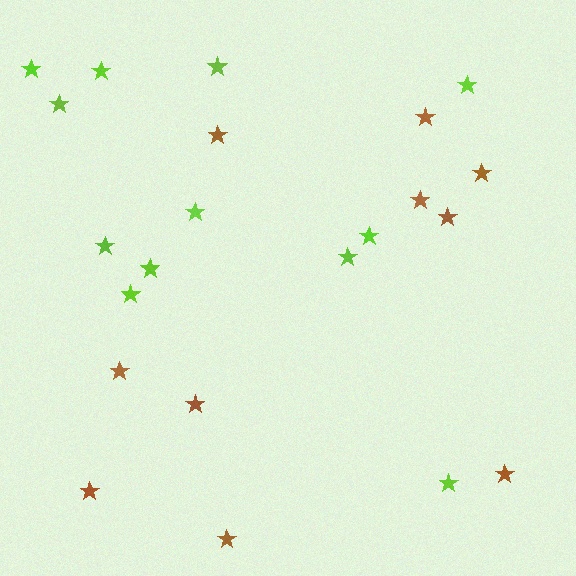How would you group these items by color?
There are 2 groups: one group of brown stars (10) and one group of lime stars (12).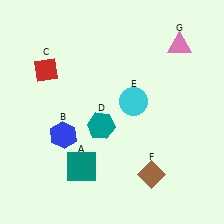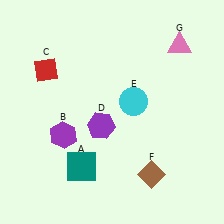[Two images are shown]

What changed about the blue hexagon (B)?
In Image 1, B is blue. In Image 2, it changed to purple.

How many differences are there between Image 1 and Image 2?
There are 2 differences between the two images.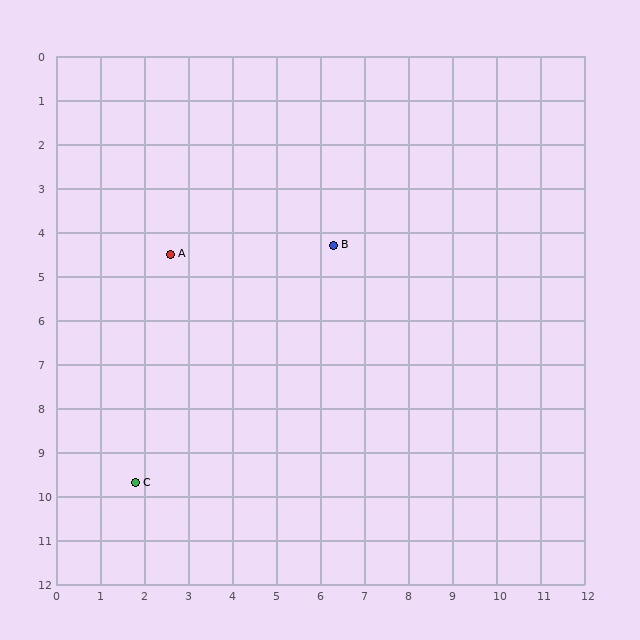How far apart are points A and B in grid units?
Points A and B are about 3.7 grid units apart.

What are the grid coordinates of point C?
Point C is at approximately (1.8, 9.7).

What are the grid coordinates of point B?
Point B is at approximately (6.3, 4.3).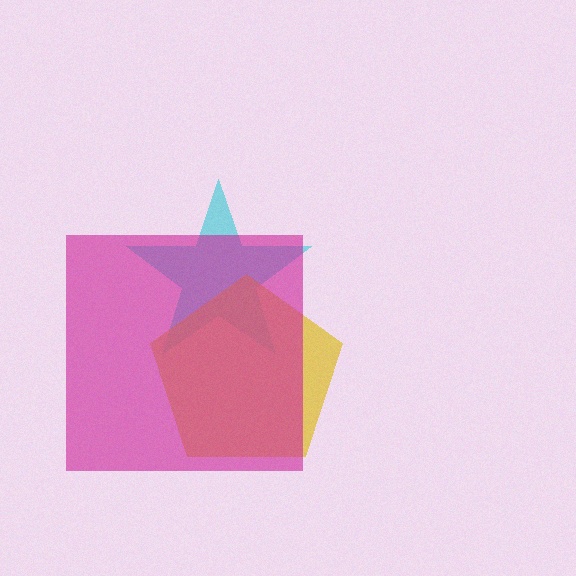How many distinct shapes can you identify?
There are 3 distinct shapes: a cyan star, a yellow pentagon, a magenta square.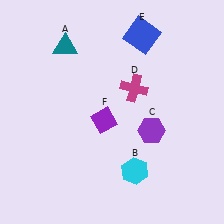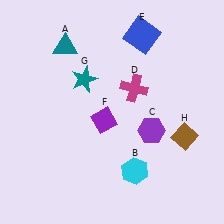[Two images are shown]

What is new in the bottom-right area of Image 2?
A brown diamond (H) was added in the bottom-right area of Image 2.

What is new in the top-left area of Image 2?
A teal star (G) was added in the top-left area of Image 2.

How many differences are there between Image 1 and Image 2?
There are 2 differences between the two images.